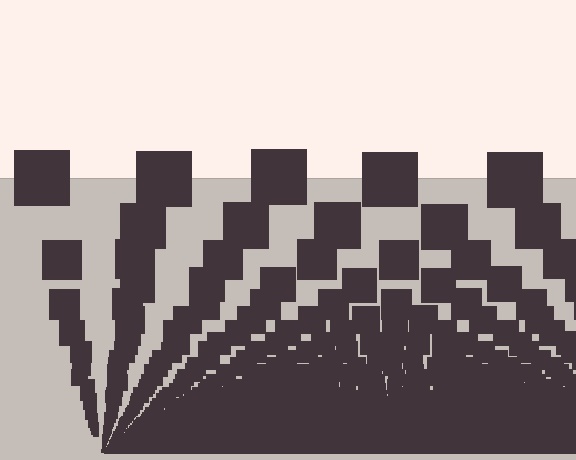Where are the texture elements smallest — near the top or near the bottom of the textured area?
Near the bottom.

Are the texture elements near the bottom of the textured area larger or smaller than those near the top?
Smaller. The gradient is inverted — elements near the bottom are smaller and denser.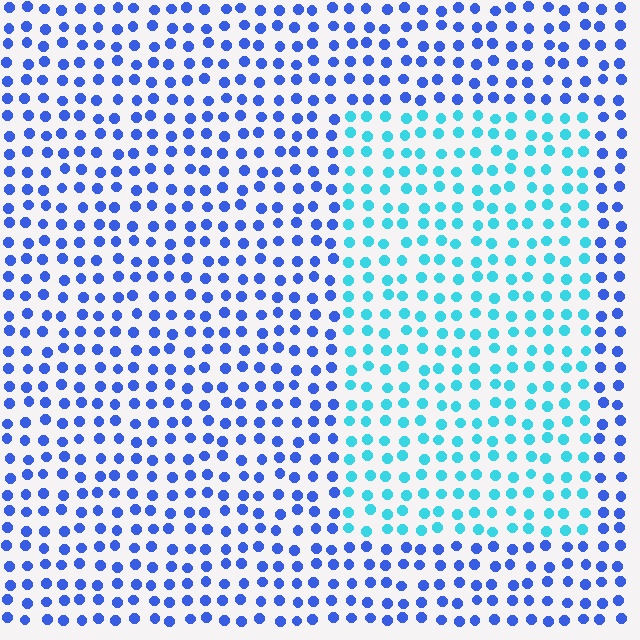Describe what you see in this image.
The image is filled with small blue elements in a uniform arrangement. A rectangle-shaped region is visible where the elements are tinted to a slightly different hue, forming a subtle color boundary.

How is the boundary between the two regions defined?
The boundary is defined purely by a slight shift in hue (about 42 degrees). Spacing, size, and orientation are identical on both sides.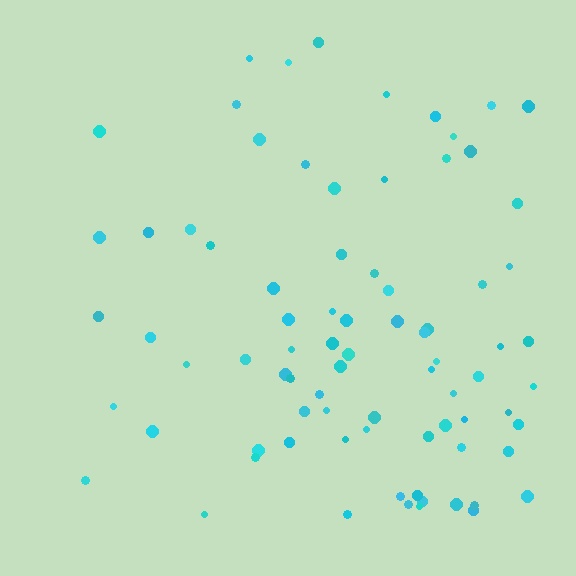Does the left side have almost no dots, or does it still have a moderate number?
Still a moderate number, just noticeably fewer than the right.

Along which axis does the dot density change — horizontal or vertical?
Horizontal.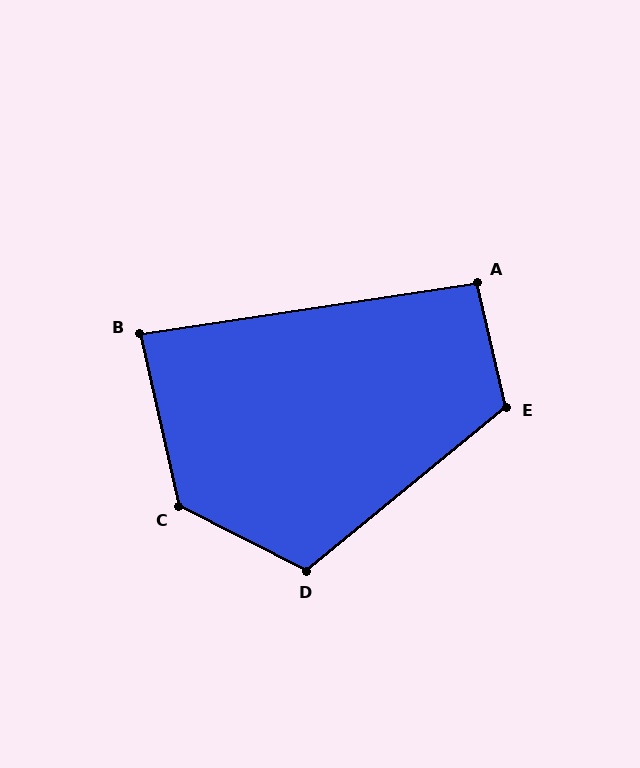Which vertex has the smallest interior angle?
B, at approximately 86 degrees.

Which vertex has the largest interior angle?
C, at approximately 129 degrees.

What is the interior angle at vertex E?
Approximately 116 degrees (obtuse).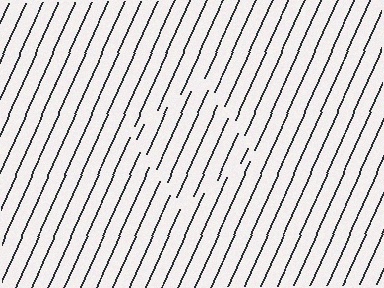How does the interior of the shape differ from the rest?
The interior of the shape contains the same grating, shifted by half a period — the contour is defined by the phase discontinuity where line-ends from the inner and outer gratings abut.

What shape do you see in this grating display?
An illusory square. The interior of the shape contains the same grating, shifted by half a period — the contour is defined by the phase discontinuity where line-ends from the inner and outer gratings abut.